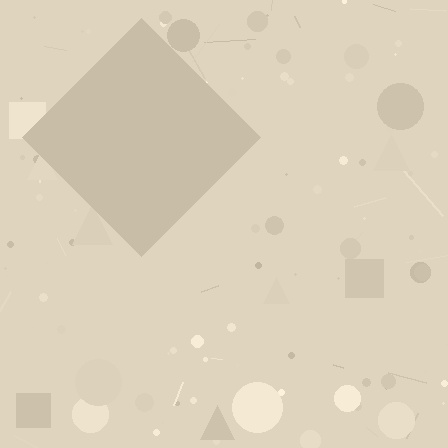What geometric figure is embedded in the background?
A diamond is embedded in the background.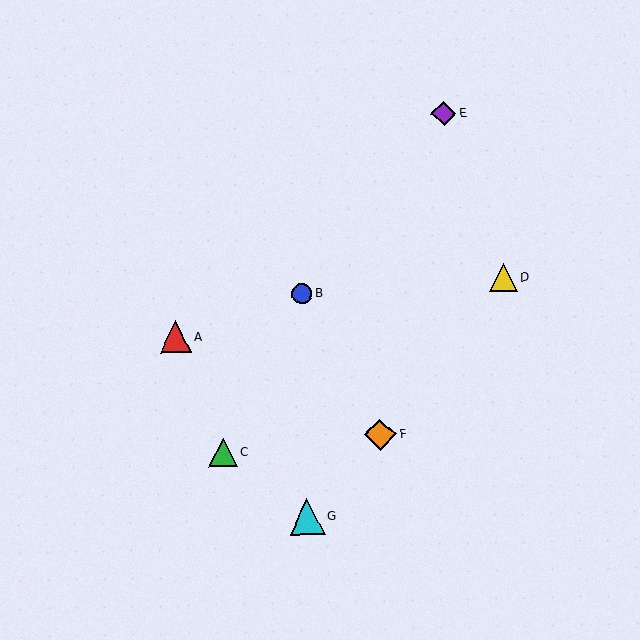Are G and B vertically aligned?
Yes, both are at x≈307.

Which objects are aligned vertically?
Objects B, G are aligned vertically.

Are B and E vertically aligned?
No, B is at x≈302 and E is at x≈444.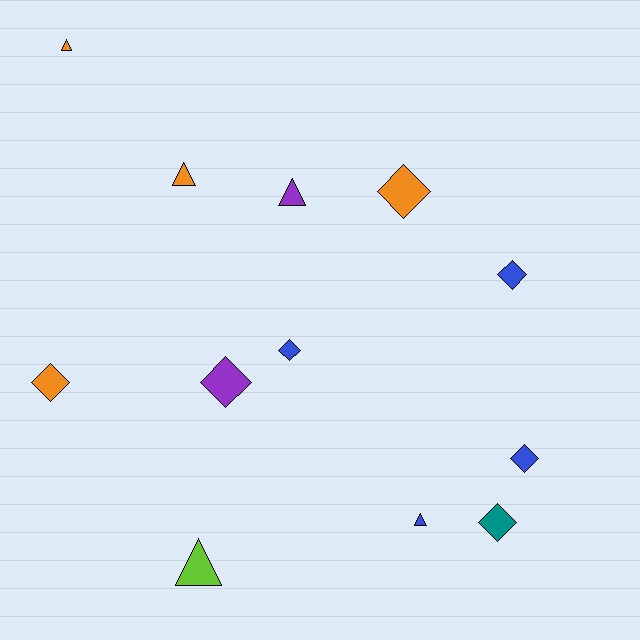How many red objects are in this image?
There are no red objects.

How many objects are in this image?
There are 12 objects.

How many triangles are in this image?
There are 5 triangles.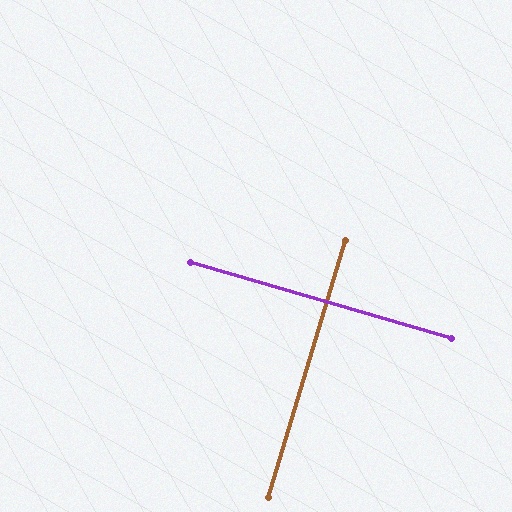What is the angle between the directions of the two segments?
Approximately 90 degrees.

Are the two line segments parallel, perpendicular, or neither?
Perpendicular — they meet at approximately 90°.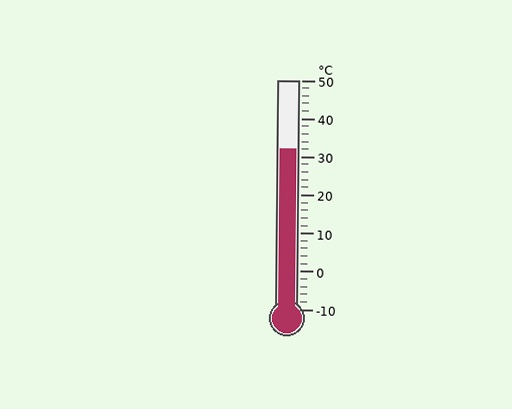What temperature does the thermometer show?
The thermometer shows approximately 32°C.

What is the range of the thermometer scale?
The thermometer scale ranges from -10°C to 50°C.